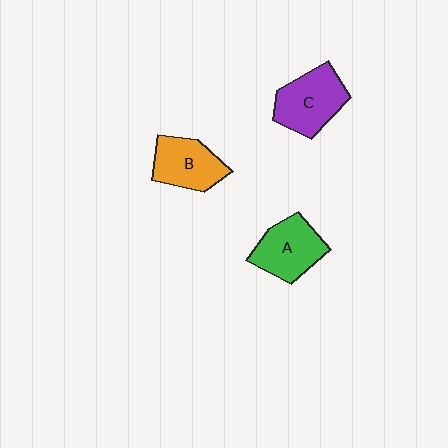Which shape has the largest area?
Shape C (purple).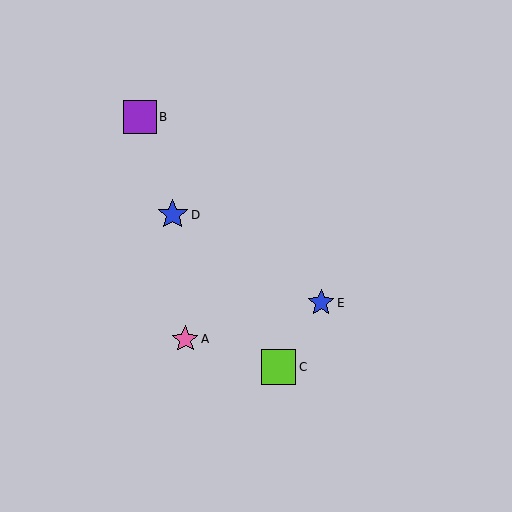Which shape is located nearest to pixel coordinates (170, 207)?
The blue star (labeled D) at (173, 215) is nearest to that location.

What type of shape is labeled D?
Shape D is a blue star.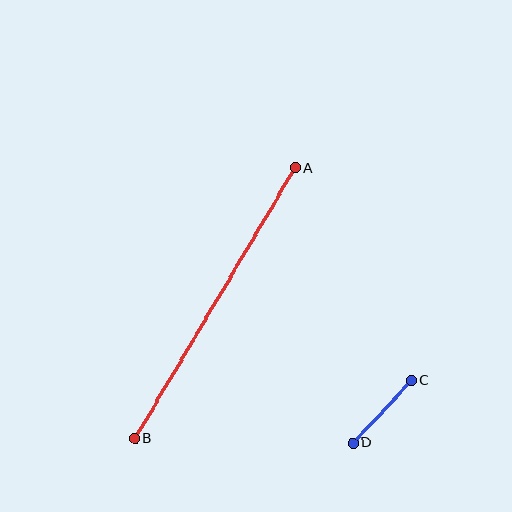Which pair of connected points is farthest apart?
Points A and B are farthest apart.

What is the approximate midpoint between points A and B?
The midpoint is at approximately (215, 303) pixels.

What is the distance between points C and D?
The distance is approximately 86 pixels.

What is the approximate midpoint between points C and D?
The midpoint is at approximately (382, 412) pixels.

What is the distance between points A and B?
The distance is approximately 314 pixels.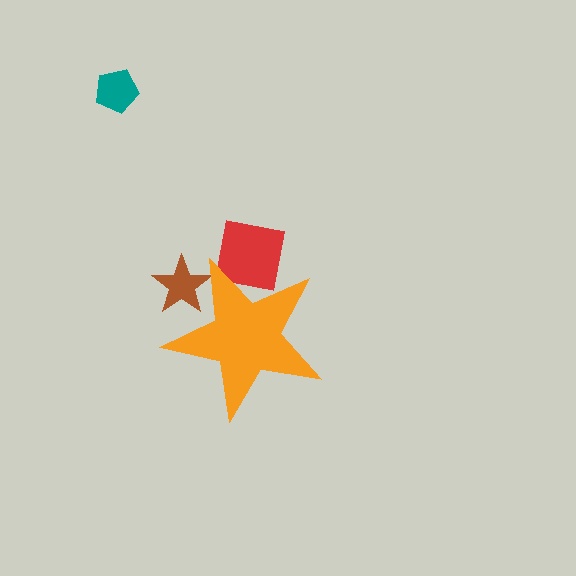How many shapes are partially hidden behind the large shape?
2 shapes are partially hidden.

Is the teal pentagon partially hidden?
No, the teal pentagon is fully visible.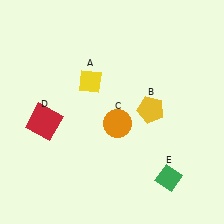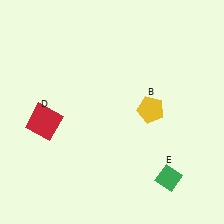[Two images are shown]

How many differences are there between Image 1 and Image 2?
There are 2 differences between the two images.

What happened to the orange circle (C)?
The orange circle (C) was removed in Image 2. It was in the bottom-right area of Image 1.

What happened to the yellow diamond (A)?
The yellow diamond (A) was removed in Image 2. It was in the top-left area of Image 1.